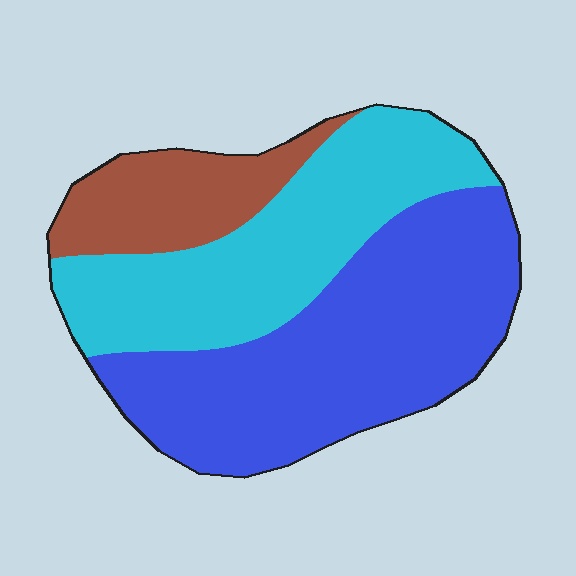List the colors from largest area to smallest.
From largest to smallest: blue, cyan, brown.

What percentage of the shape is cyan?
Cyan covers 36% of the shape.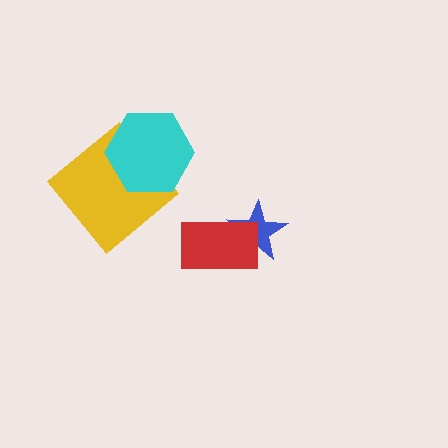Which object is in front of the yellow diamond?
The cyan hexagon is in front of the yellow diamond.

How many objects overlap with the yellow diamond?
1 object overlaps with the yellow diamond.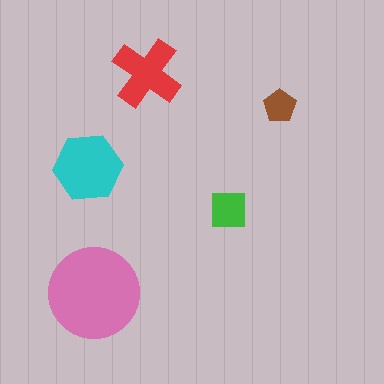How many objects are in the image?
There are 5 objects in the image.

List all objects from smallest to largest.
The brown pentagon, the green square, the red cross, the cyan hexagon, the pink circle.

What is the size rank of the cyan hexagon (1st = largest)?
2nd.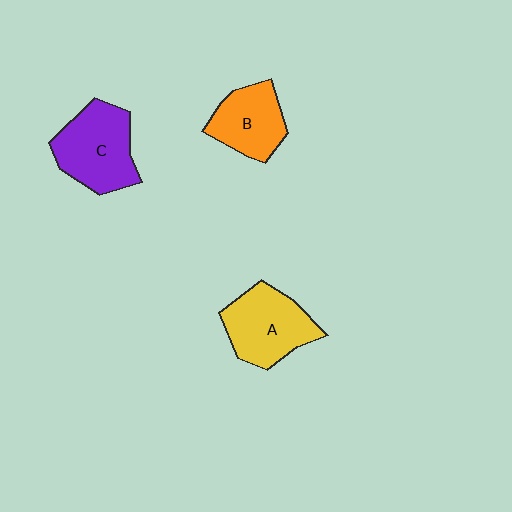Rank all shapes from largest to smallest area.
From largest to smallest: C (purple), A (yellow), B (orange).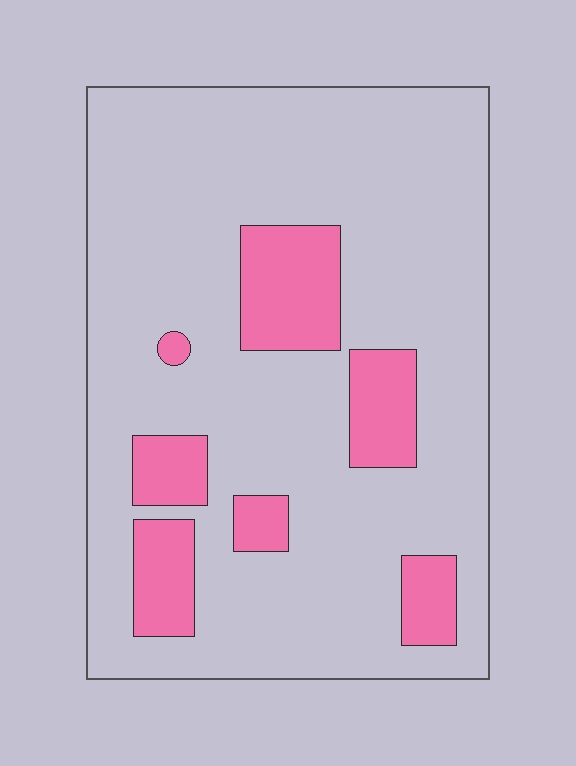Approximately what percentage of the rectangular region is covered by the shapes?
Approximately 20%.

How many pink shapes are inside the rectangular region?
7.